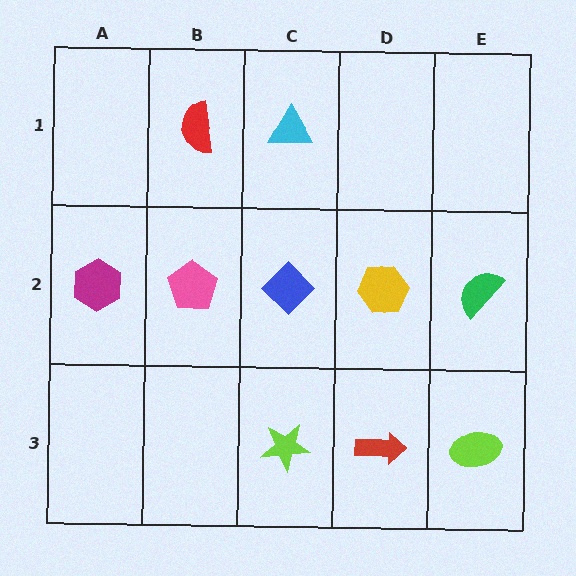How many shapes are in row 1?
2 shapes.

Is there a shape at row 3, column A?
No, that cell is empty.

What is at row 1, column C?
A cyan triangle.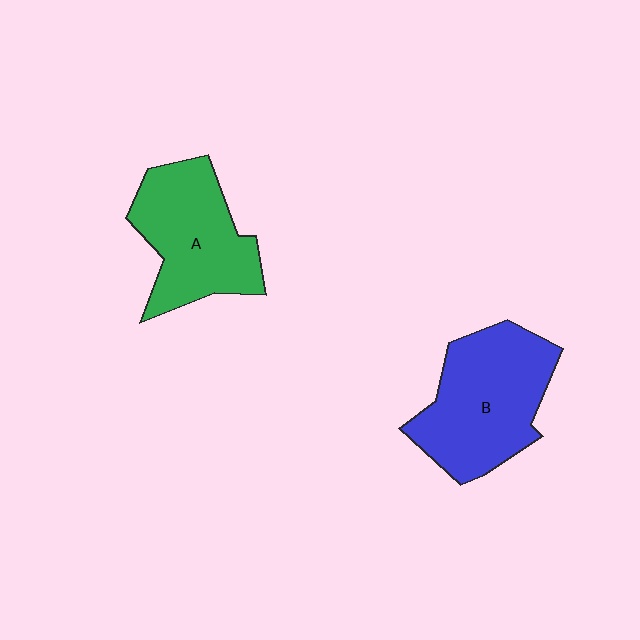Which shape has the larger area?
Shape B (blue).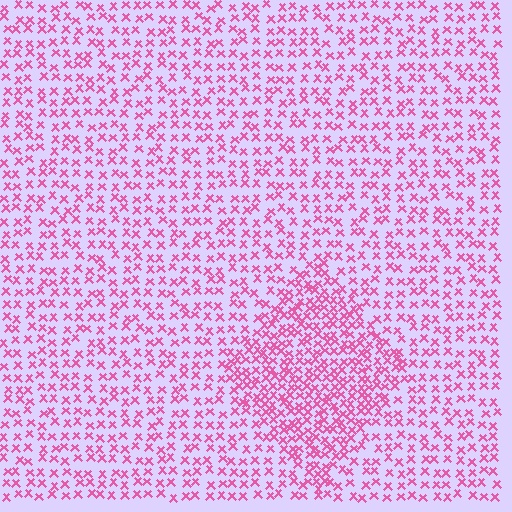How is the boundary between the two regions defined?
The boundary is defined by a change in element density (approximately 1.9x ratio). All elements are the same color, size, and shape.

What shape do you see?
I see a diamond.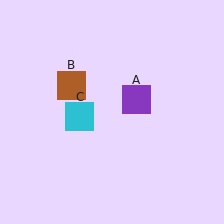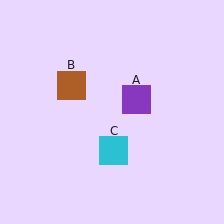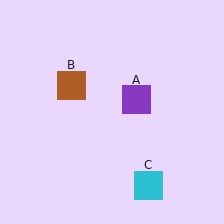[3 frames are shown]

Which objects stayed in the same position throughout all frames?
Purple square (object A) and brown square (object B) remained stationary.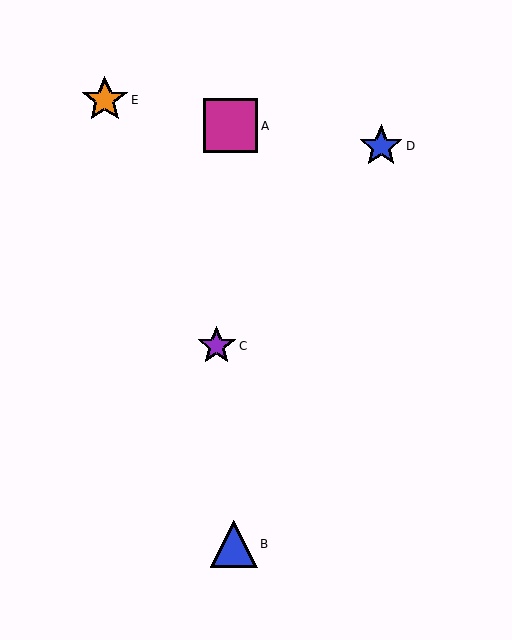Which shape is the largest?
The magenta square (labeled A) is the largest.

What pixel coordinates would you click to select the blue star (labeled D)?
Click at (381, 146) to select the blue star D.